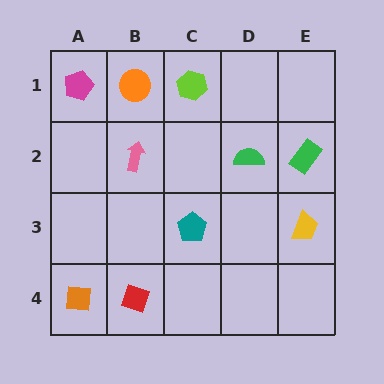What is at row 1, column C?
A lime hexagon.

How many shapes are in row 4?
2 shapes.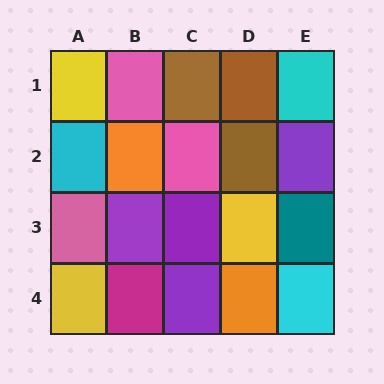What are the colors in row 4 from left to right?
Yellow, magenta, purple, orange, cyan.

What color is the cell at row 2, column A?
Cyan.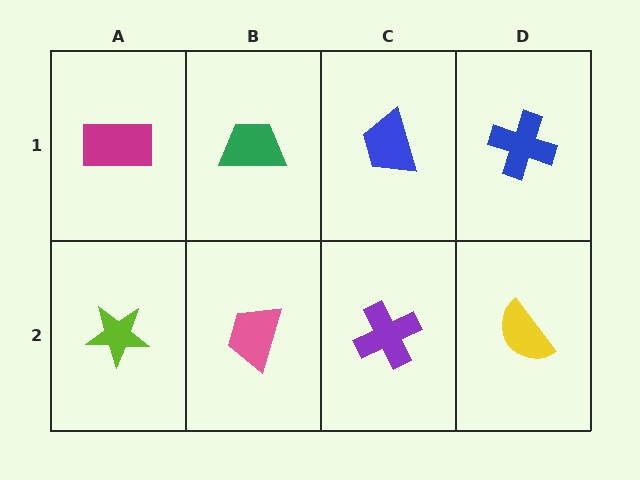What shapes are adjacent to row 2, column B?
A green trapezoid (row 1, column B), a lime star (row 2, column A), a purple cross (row 2, column C).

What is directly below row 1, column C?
A purple cross.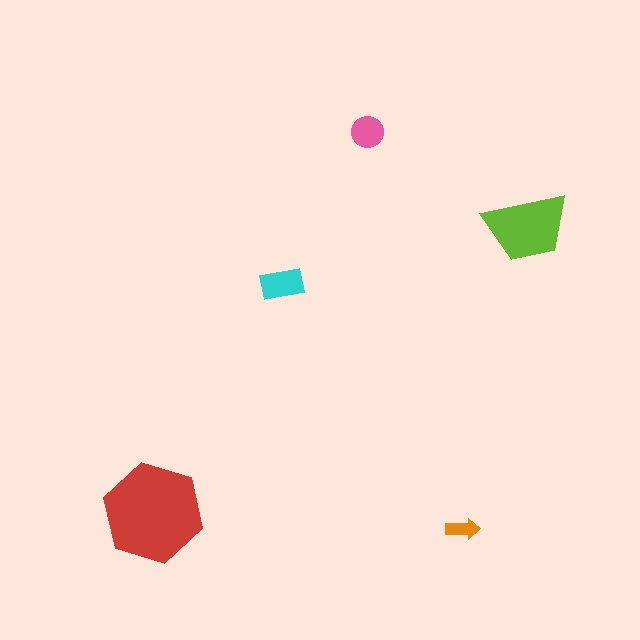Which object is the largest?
The red hexagon.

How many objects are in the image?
There are 5 objects in the image.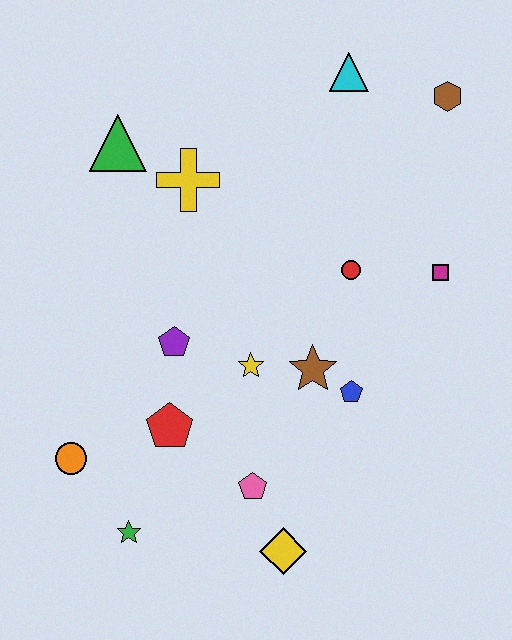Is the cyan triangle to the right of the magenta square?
No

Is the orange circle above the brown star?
No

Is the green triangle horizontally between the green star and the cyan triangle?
No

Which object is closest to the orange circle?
The green star is closest to the orange circle.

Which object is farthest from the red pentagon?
The brown hexagon is farthest from the red pentagon.